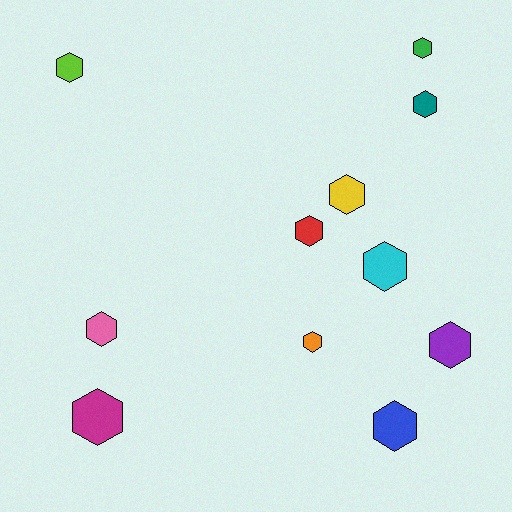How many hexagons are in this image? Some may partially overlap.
There are 11 hexagons.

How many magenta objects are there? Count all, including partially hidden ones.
There is 1 magenta object.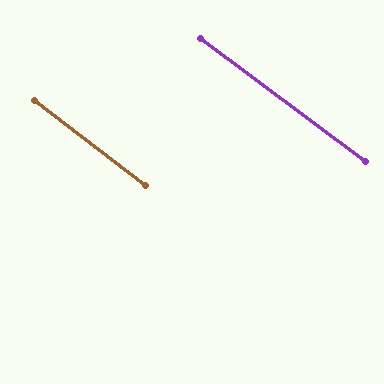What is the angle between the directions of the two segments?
Approximately 0 degrees.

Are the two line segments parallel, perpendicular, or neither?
Parallel — their directions differ by only 0.4°.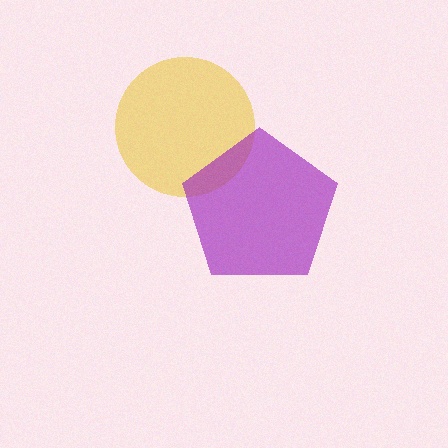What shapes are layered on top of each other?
The layered shapes are: a yellow circle, a purple pentagon.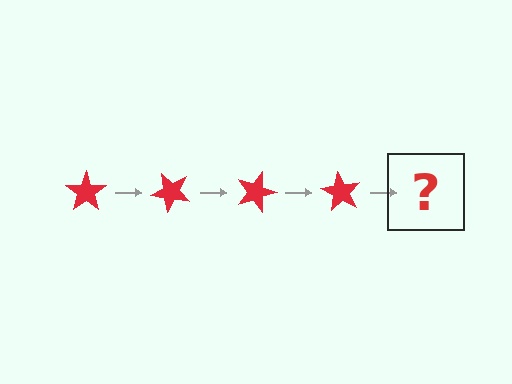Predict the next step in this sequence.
The next step is a red star rotated 180 degrees.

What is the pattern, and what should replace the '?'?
The pattern is that the star rotates 45 degrees each step. The '?' should be a red star rotated 180 degrees.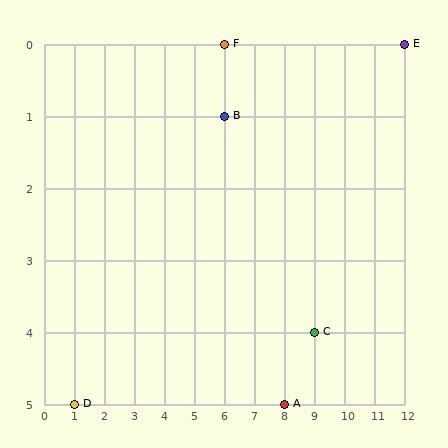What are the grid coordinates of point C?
Point C is at grid coordinates (9, 4).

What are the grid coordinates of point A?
Point A is at grid coordinates (8, 5).